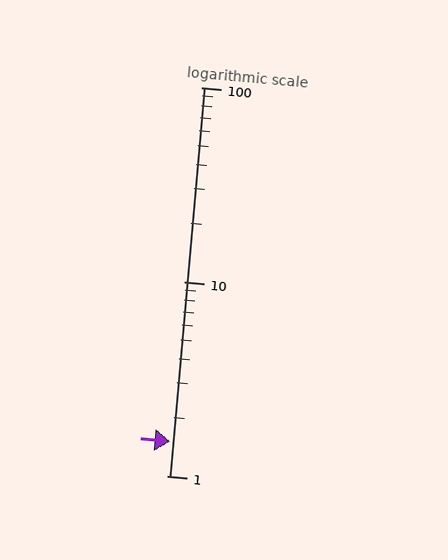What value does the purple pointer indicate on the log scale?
The pointer indicates approximately 1.5.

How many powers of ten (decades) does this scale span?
The scale spans 2 decades, from 1 to 100.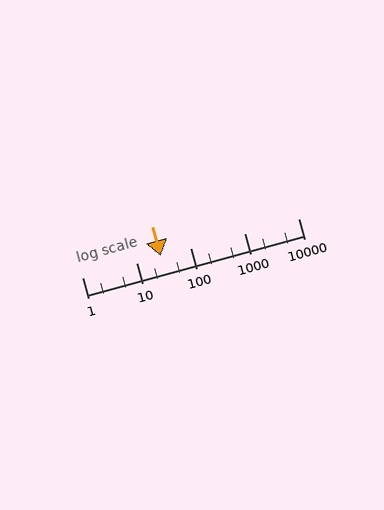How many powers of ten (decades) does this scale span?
The scale spans 4 decades, from 1 to 10000.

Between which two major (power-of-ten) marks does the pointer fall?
The pointer is between 10 and 100.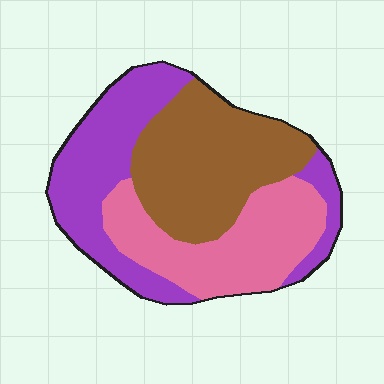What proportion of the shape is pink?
Pink covers roughly 30% of the shape.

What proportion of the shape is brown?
Brown covers about 35% of the shape.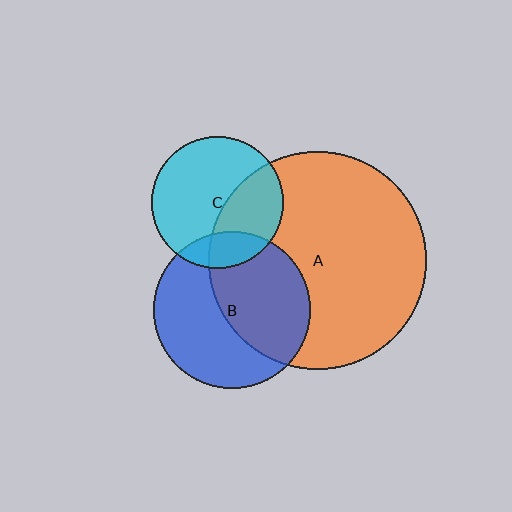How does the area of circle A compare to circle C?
Approximately 2.7 times.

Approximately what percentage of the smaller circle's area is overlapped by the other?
Approximately 50%.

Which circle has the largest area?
Circle A (orange).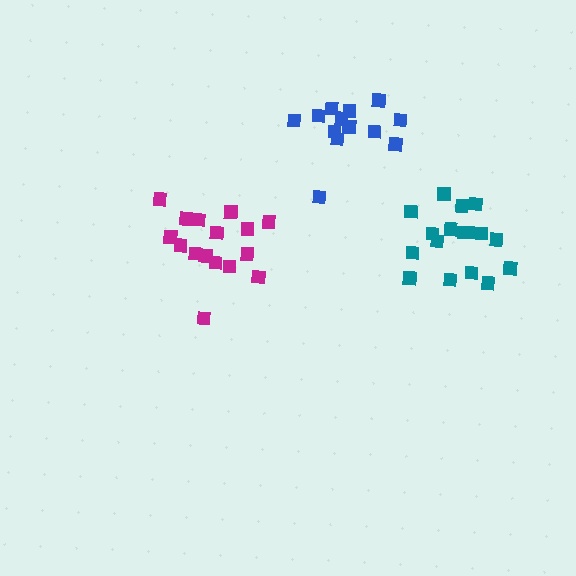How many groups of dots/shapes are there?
There are 3 groups.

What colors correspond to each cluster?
The clusters are colored: blue, magenta, teal.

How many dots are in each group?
Group 1: 13 dots, Group 2: 16 dots, Group 3: 17 dots (46 total).